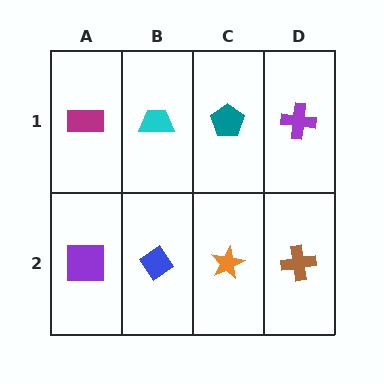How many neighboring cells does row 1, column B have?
3.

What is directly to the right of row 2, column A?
A blue diamond.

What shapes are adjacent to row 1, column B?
A blue diamond (row 2, column B), a magenta rectangle (row 1, column A), a teal pentagon (row 1, column C).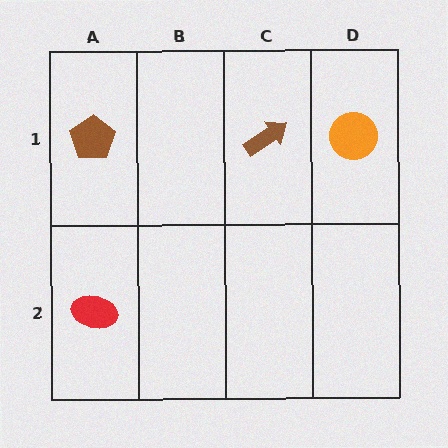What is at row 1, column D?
An orange circle.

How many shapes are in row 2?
1 shape.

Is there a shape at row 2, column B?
No, that cell is empty.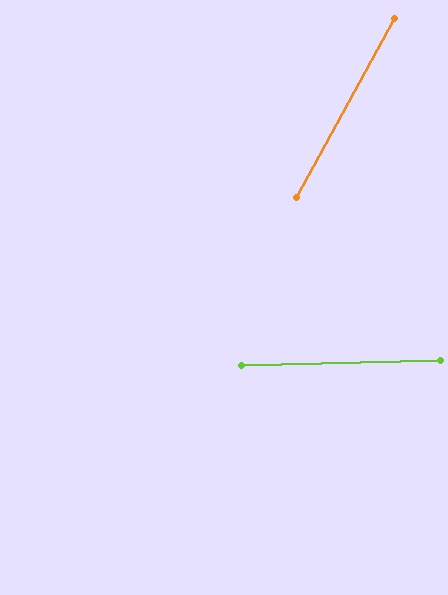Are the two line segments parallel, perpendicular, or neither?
Neither parallel nor perpendicular — they differ by about 60°.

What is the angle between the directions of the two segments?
Approximately 60 degrees.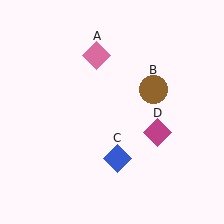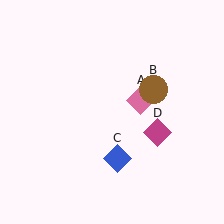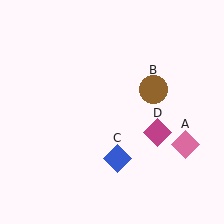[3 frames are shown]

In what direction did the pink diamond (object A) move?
The pink diamond (object A) moved down and to the right.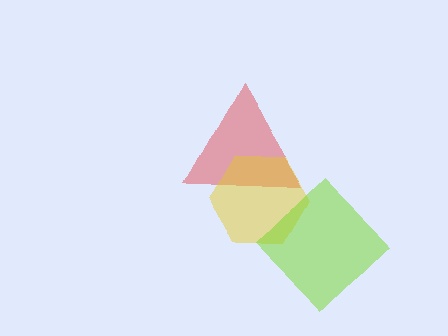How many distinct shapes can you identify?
There are 3 distinct shapes: a red triangle, a yellow hexagon, a lime diamond.